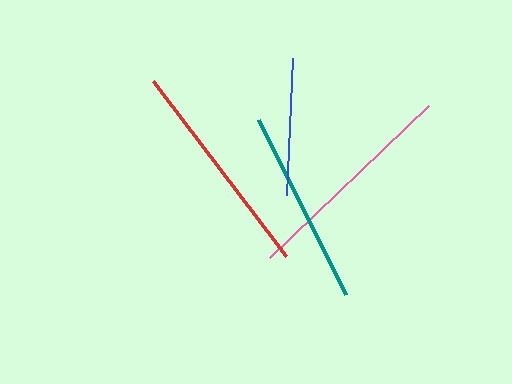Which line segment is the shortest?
The blue line is the shortest at approximately 138 pixels.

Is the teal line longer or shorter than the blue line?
The teal line is longer than the blue line.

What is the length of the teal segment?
The teal segment is approximately 195 pixels long.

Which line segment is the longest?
The red line is the longest at approximately 220 pixels.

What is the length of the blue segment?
The blue segment is approximately 138 pixels long.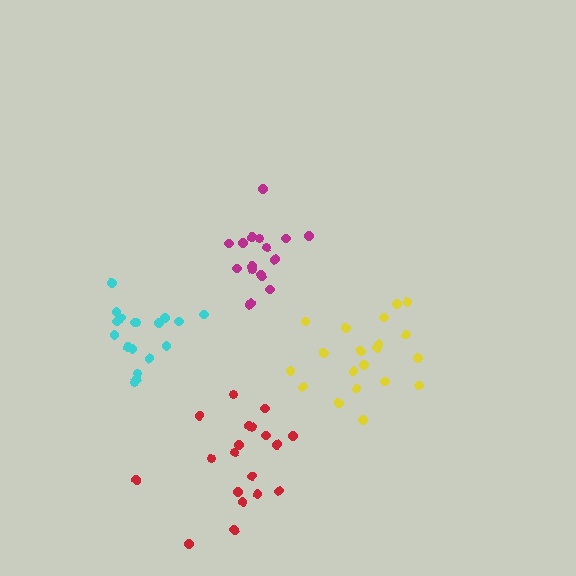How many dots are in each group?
Group 1: 20 dots, Group 2: 18 dots, Group 3: 19 dots, Group 4: 18 dots (75 total).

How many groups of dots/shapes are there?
There are 4 groups.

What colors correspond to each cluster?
The clusters are colored: yellow, magenta, red, cyan.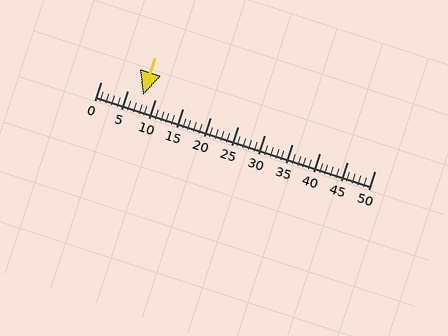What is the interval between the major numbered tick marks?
The major tick marks are spaced 5 units apart.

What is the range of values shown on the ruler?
The ruler shows values from 0 to 50.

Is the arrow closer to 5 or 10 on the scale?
The arrow is closer to 10.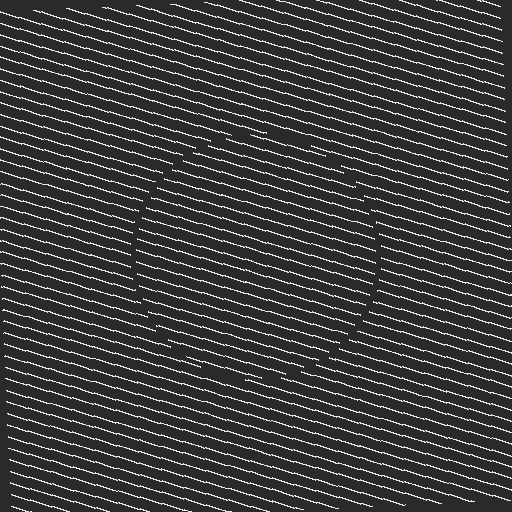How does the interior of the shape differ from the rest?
The interior of the shape contains the same grating, shifted by half a period — the contour is defined by the phase discontinuity where line-ends from the inner and outer gratings abut.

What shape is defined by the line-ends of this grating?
An illusory circle. The interior of the shape contains the same grating, shifted by half a period — the contour is defined by the phase discontinuity where line-ends from the inner and outer gratings abut.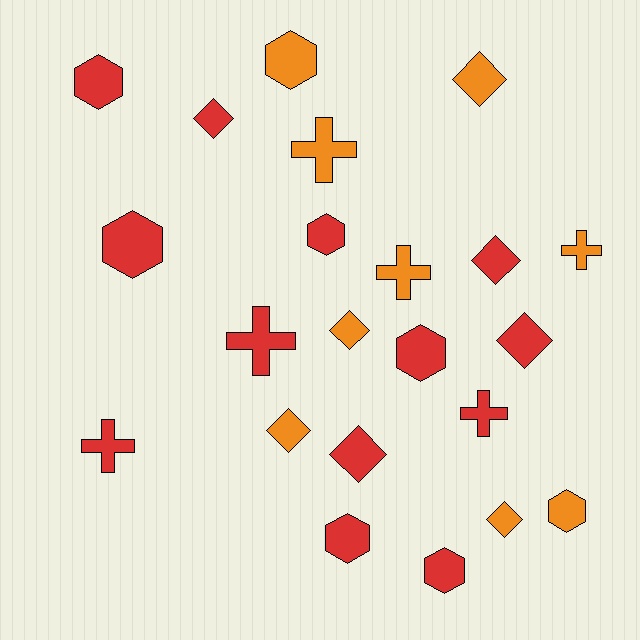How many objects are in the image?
There are 22 objects.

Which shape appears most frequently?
Diamond, with 8 objects.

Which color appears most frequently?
Red, with 13 objects.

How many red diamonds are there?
There are 4 red diamonds.